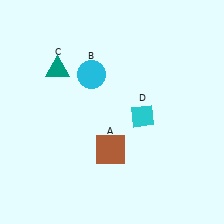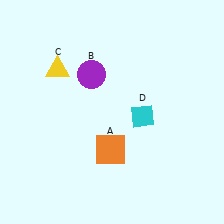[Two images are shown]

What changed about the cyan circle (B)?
In Image 1, B is cyan. In Image 2, it changed to purple.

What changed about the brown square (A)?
In Image 1, A is brown. In Image 2, it changed to orange.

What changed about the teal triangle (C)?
In Image 1, C is teal. In Image 2, it changed to yellow.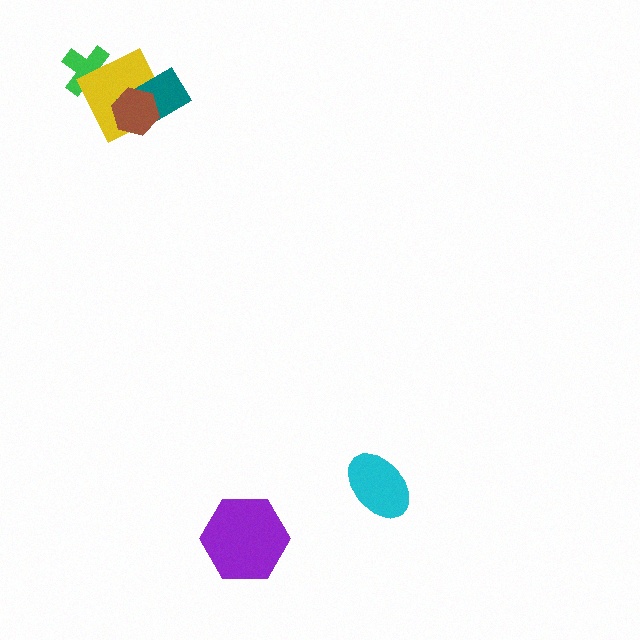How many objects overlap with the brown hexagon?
2 objects overlap with the brown hexagon.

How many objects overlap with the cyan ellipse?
0 objects overlap with the cyan ellipse.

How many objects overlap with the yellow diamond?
3 objects overlap with the yellow diamond.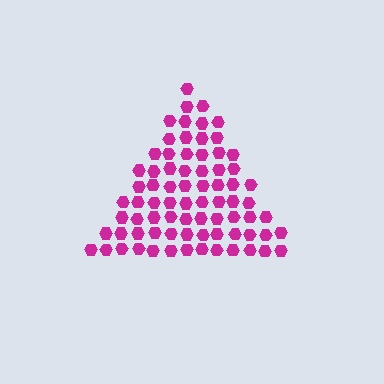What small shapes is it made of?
It is made of small hexagons.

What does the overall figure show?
The overall figure shows a triangle.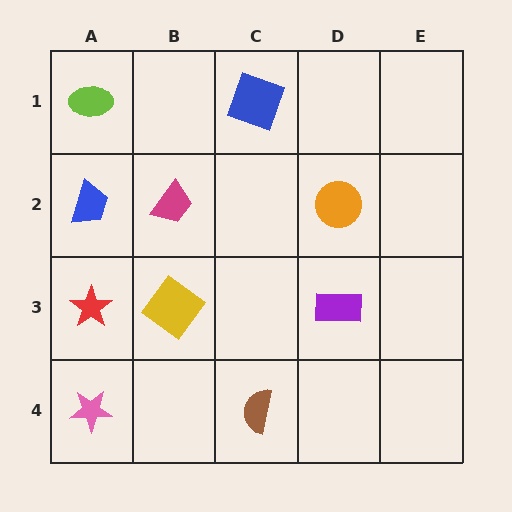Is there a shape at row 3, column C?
No, that cell is empty.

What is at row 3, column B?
A yellow diamond.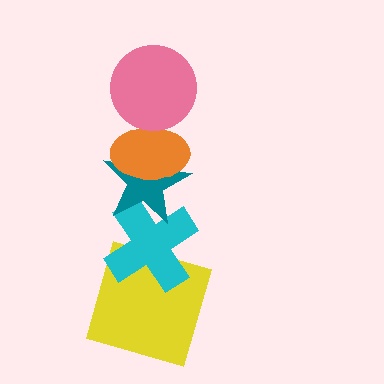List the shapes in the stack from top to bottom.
From top to bottom: the pink circle, the orange ellipse, the teal star, the cyan cross, the yellow square.